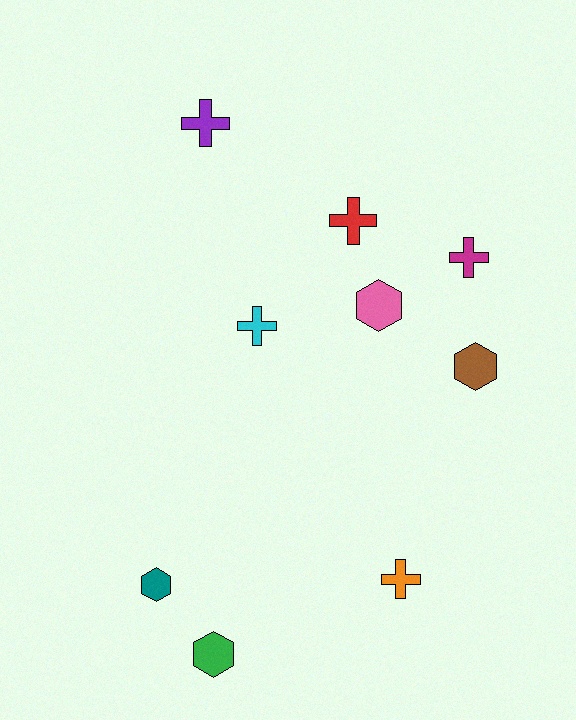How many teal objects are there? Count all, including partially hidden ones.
There is 1 teal object.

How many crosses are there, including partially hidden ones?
There are 5 crosses.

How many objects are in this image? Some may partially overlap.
There are 9 objects.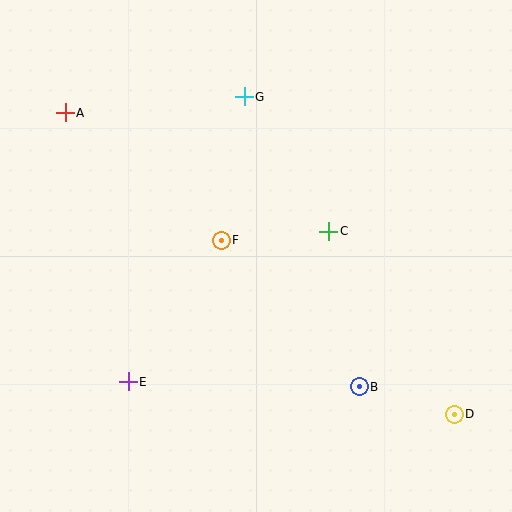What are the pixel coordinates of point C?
Point C is at (329, 231).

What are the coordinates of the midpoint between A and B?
The midpoint between A and B is at (212, 250).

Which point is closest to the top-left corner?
Point A is closest to the top-left corner.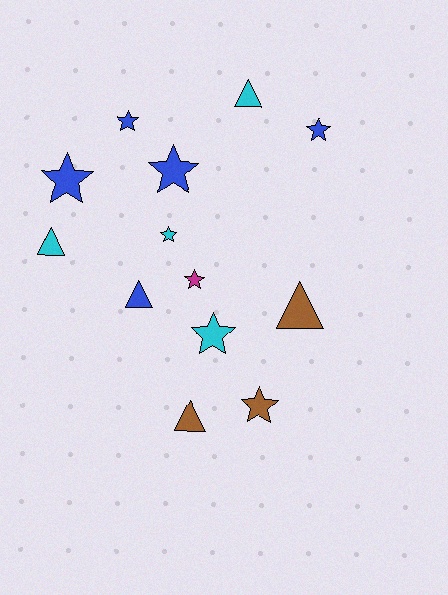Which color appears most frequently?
Blue, with 5 objects.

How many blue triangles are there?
There is 1 blue triangle.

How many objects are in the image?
There are 13 objects.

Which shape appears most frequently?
Star, with 8 objects.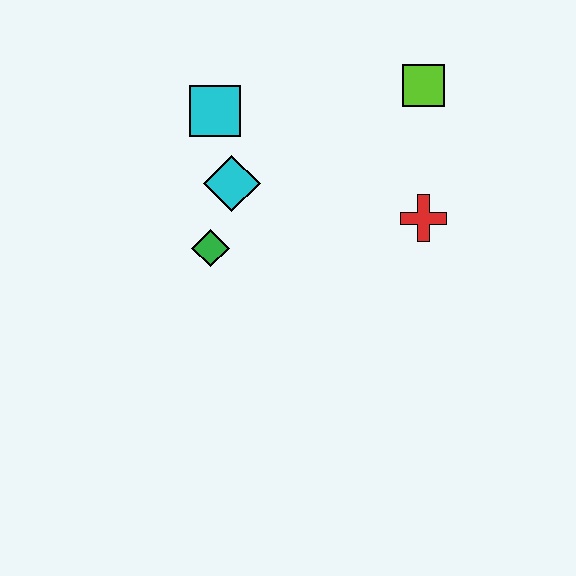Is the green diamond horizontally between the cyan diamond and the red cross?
No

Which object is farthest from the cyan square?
The red cross is farthest from the cyan square.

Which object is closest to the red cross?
The lime square is closest to the red cross.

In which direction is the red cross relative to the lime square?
The red cross is below the lime square.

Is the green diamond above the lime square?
No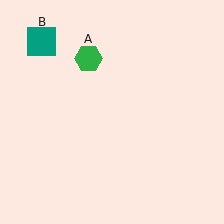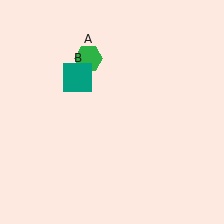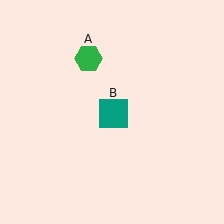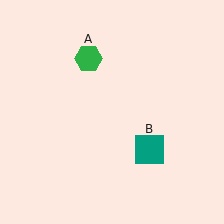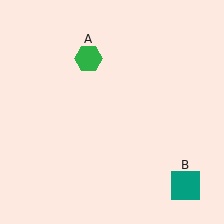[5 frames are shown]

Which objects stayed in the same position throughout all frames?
Green hexagon (object A) remained stationary.